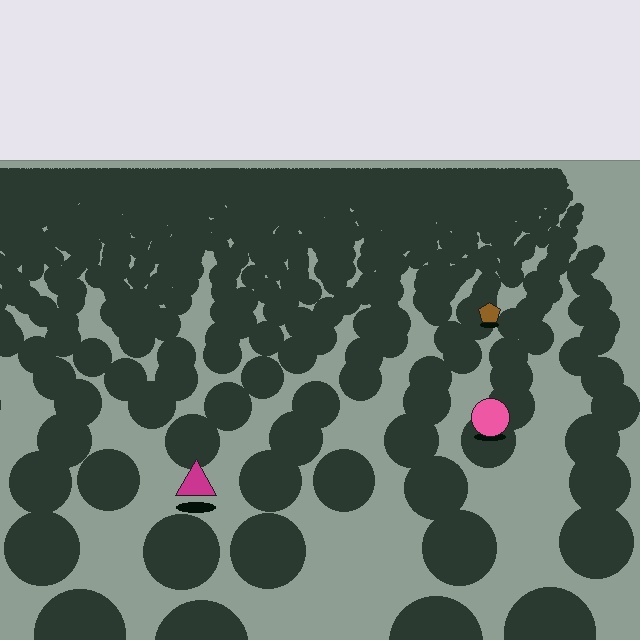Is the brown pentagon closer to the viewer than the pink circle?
No. The pink circle is closer — you can tell from the texture gradient: the ground texture is coarser near it.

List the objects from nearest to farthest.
From nearest to farthest: the magenta triangle, the pink circle, the brown pentagon.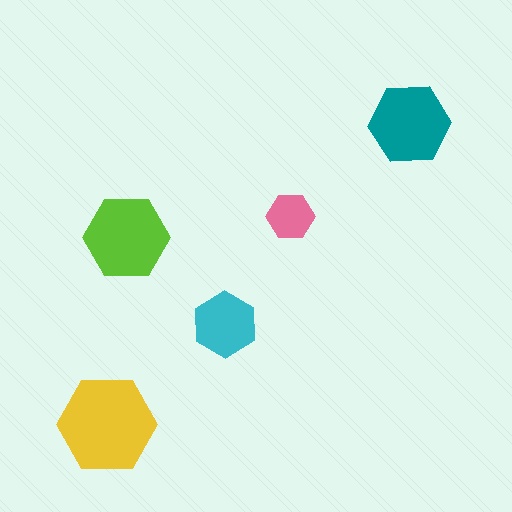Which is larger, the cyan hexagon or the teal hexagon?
The teal one.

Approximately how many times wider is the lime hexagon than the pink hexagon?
About 2 times wider.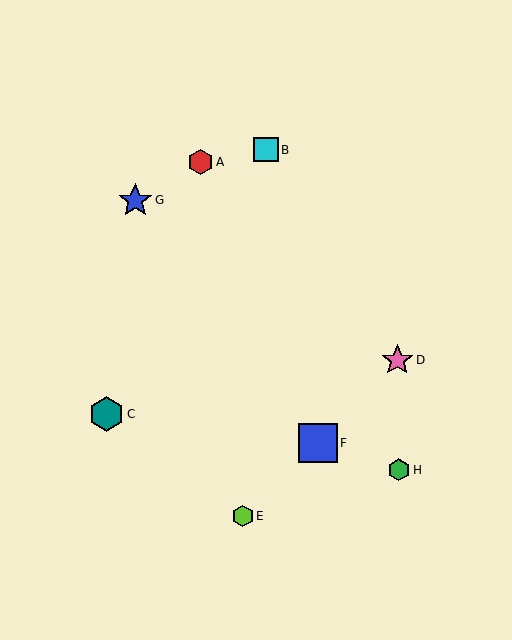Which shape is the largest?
The blue square (labeled F) is the largest.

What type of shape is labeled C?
Shape C is a teal hexagon.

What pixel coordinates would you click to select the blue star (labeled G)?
Click at (135, 200) to select the blue star G.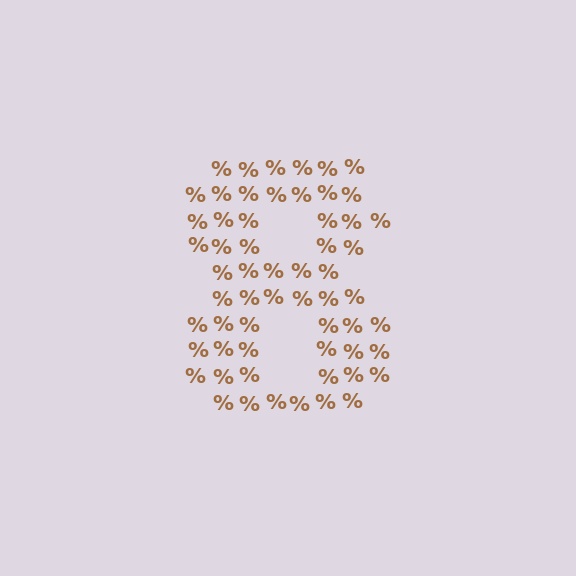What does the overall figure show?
The overall figure shows the digit 8.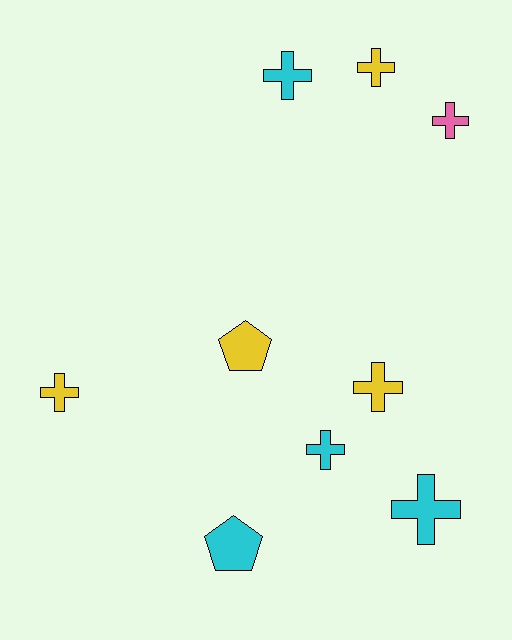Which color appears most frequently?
Cyan, with 4 objects.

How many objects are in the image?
There are 9 objects.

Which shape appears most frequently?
Cross, with 7 objects.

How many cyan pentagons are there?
There is 1 cyan pentagon.